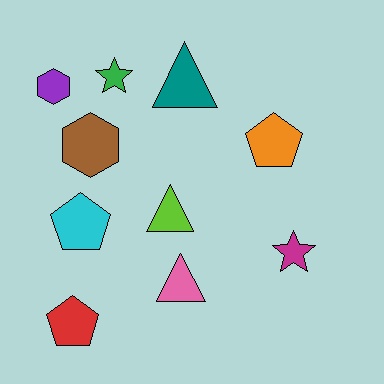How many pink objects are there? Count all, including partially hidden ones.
There is 1 pink object.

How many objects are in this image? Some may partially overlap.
There are 10 objects.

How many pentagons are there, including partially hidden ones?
There are 3 pentagons.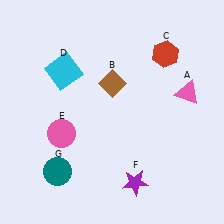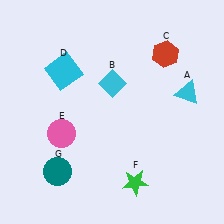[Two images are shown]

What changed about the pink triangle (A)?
In Image 1, A is pink. In Image 2, it changed to cyan.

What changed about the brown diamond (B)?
In Image 1, B is brown. In Image 2, it changed to cyan.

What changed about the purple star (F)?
In Image 1, F is purple. In Image 2, it changed to green.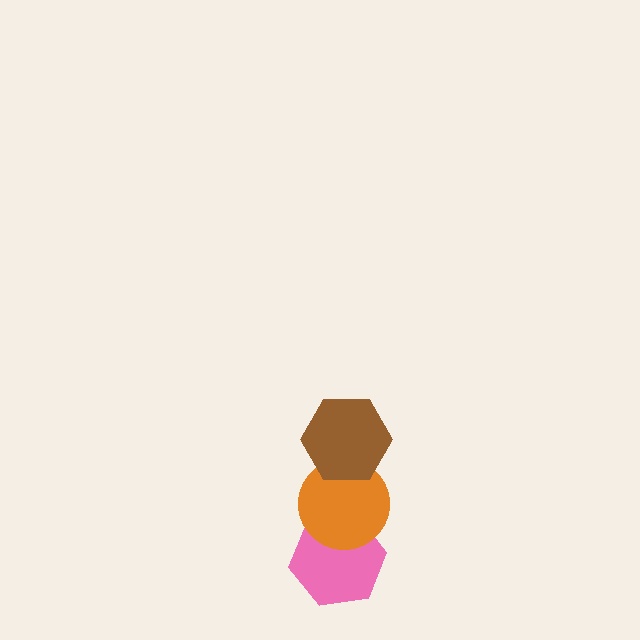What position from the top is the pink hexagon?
The pink hexagon is 3rd from the top.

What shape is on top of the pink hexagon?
The orange circle is on top of the pink hexagon.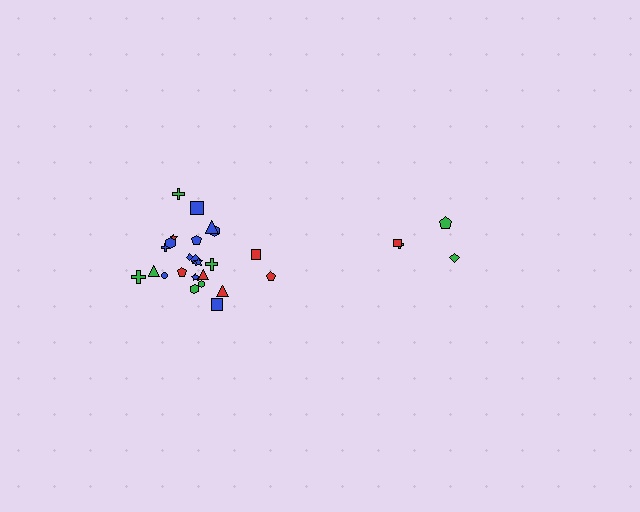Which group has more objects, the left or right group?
The left group.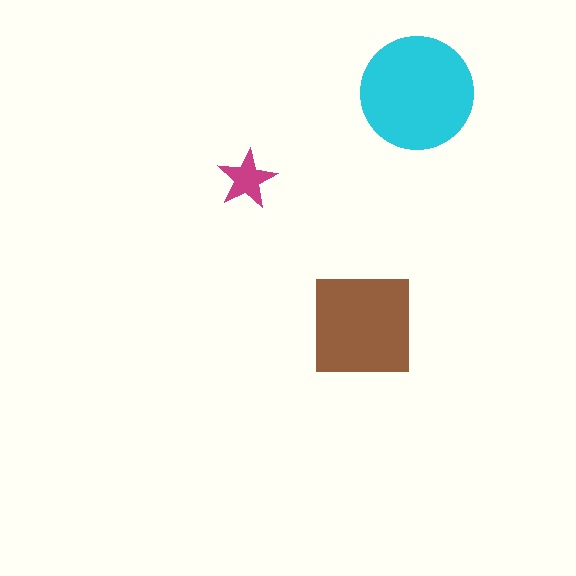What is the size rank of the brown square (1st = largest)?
2nd.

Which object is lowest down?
The brown square is bottommost.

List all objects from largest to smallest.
The cyan circle, the brown square, the magenta star.